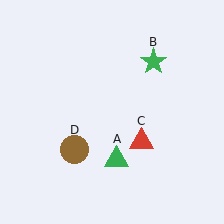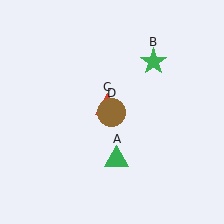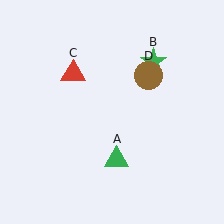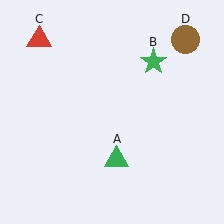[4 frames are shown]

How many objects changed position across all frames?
2 objects changed position: red triangle (object C), brown circle (object D).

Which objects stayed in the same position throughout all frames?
Green triangle (object A) and green star (object B) remained stationary.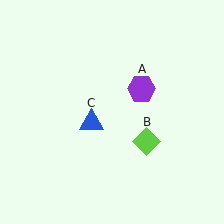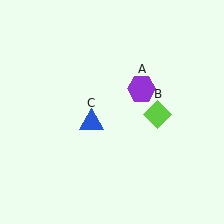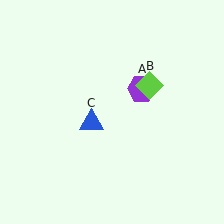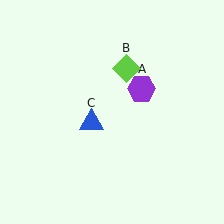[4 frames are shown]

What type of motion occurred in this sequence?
The lime diamond (object B) rotated counterclockwise around the center of the scene.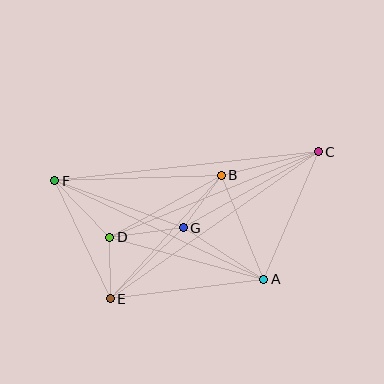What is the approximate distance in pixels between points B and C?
The distance between B and C is approximately 100 pixels.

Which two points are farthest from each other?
Points C and F are farthest from each other.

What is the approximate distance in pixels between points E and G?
The distance between E and G is approximately 102 pixels.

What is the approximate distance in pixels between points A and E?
The distance between A and E is approximately 154 pixels.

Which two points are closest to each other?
Points D and E are closest to each other.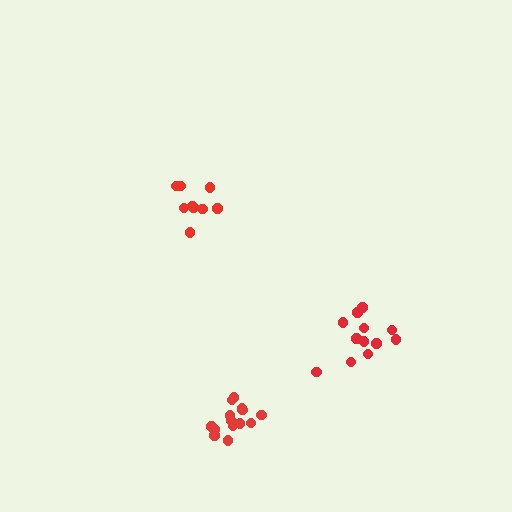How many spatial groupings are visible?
There are 3 spatial groupings.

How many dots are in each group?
Group 1: 9 dots, Group 2: 12 dots, Group 3: 14 dots (35 total).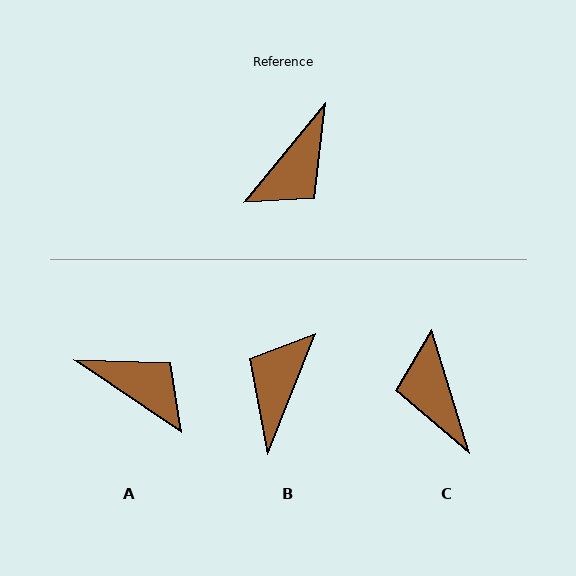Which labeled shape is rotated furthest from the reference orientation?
B, about 162 degrees away.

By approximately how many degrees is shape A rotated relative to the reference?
Approximately 95 degrees counter-clockwise.